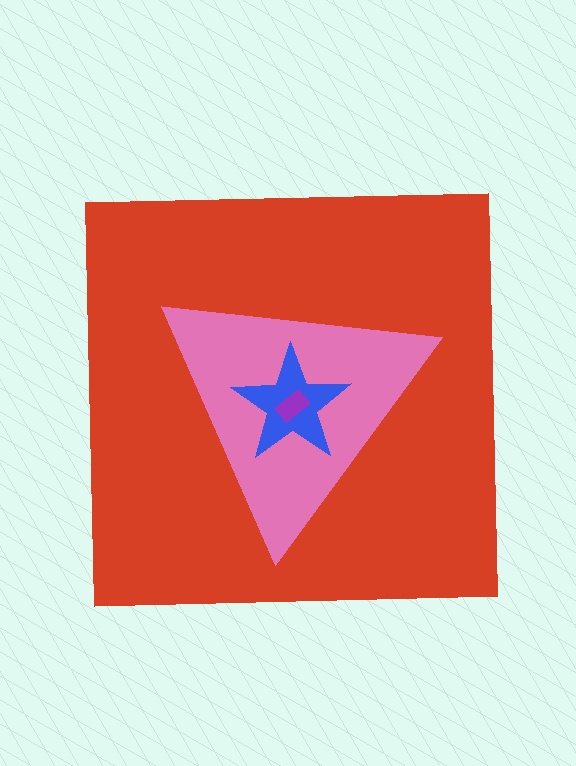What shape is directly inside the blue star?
The purple rectangle.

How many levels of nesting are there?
4.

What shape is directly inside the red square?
The pink triangle.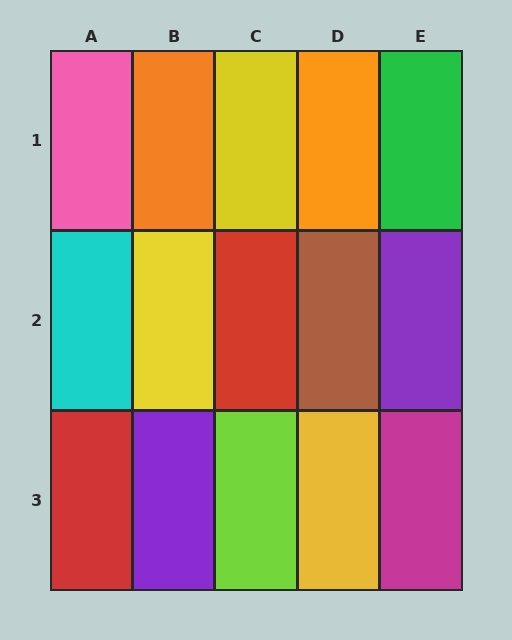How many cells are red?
2 cells are red.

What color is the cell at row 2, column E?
Purple.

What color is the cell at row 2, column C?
Red.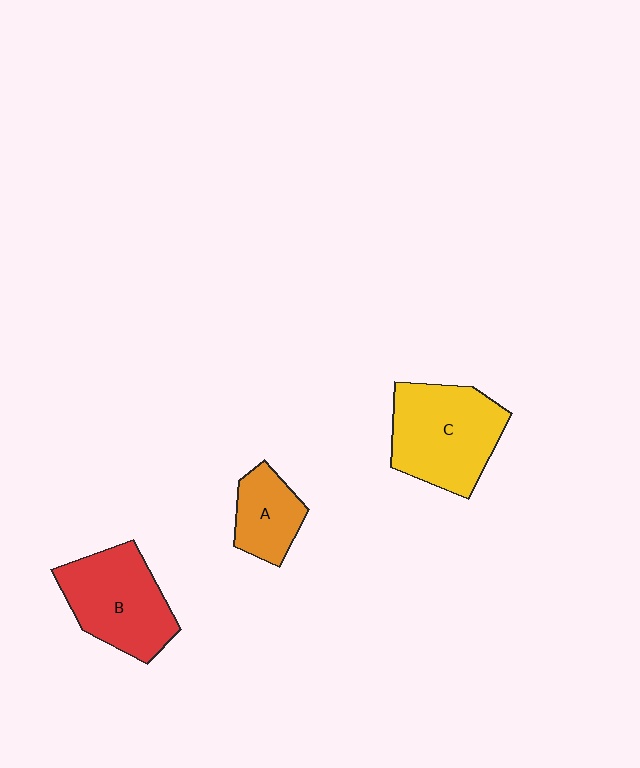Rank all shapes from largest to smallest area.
From largest to smallest: C (yellow), B (red), A (orange).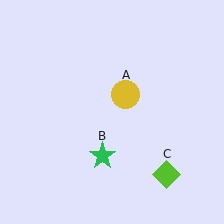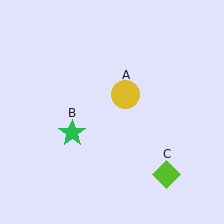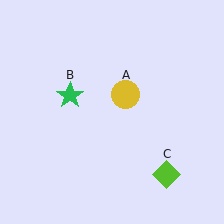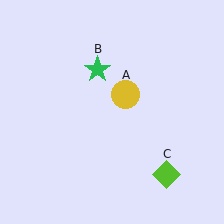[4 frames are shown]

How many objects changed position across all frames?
1 object changed position: green star (object B).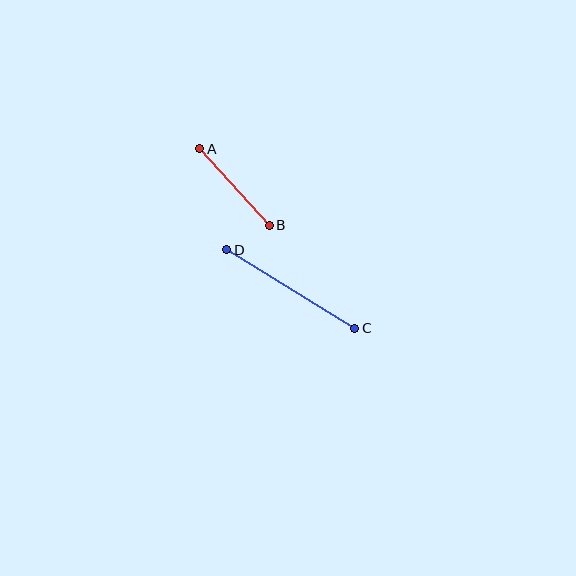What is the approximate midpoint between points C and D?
The midpoint is at approximately (291, 289) pixels.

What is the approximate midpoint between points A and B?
The midpoint is at approximately (235, 187) pixels.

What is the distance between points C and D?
The distance is approximately 150 pixels.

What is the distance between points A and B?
The distance is approximately 103 pixels.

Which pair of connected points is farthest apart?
Points C and D are farthest apart.